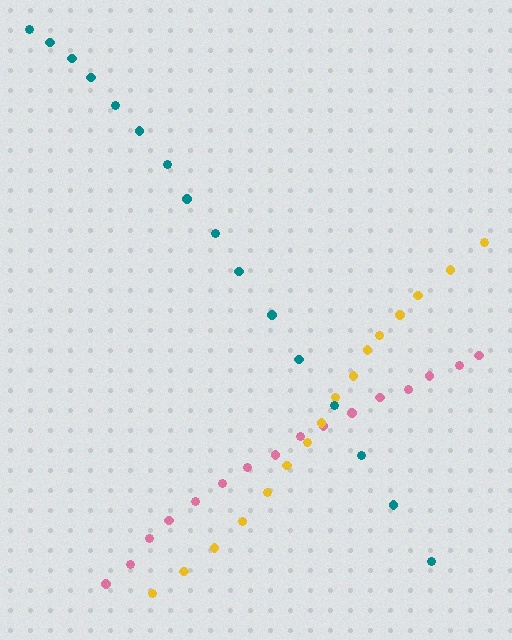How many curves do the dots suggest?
There are 3 distinct paths.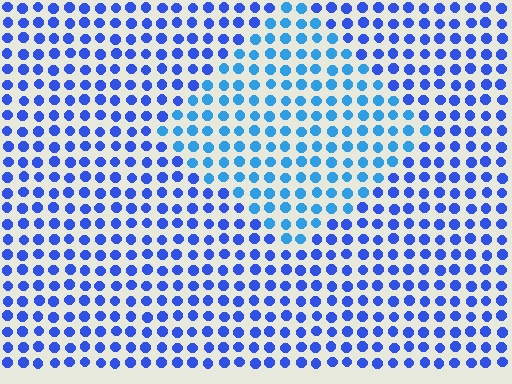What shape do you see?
I see a diamond.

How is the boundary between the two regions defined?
The boundary is defined purely by a slight shift in hue (about 26 degrees). Spacing, size, and orientation are identical on both sides.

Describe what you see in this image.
The image is filled with small blue elements in a uniform arrangement. A diamond-shaped region is visible where the elements are tinted to a slightly different hue, forming a subtle color boundary.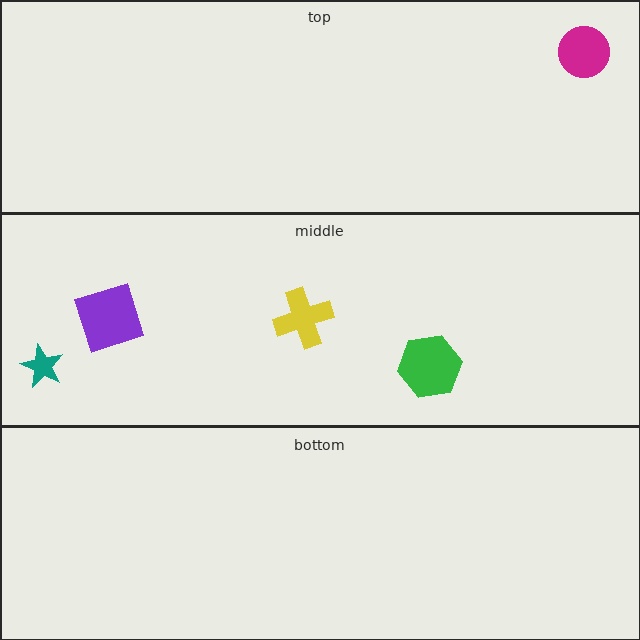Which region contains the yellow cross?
The middle region.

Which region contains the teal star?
The middle region.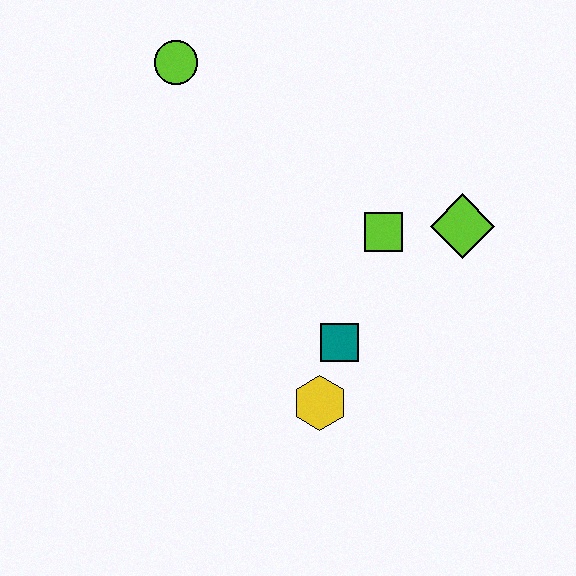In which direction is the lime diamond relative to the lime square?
The lime diamond is to the right of the lime square.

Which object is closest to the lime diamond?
The lime square is closest to the lime diamond.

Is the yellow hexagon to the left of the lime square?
Yes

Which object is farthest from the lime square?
The lime circle is farthest from the lime square.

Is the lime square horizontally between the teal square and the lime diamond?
Yes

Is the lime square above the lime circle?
No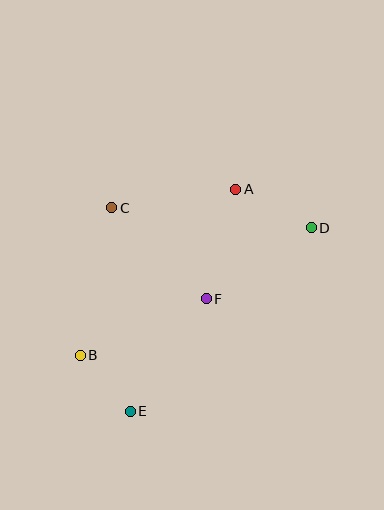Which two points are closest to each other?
Points B and E are closest to each other.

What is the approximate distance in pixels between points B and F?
The distance between B and F is approximately 138 pixels.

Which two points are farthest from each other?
Points B and D are farthest from each other.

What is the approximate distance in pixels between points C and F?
The distance between C and F is approximately 131 pixels.